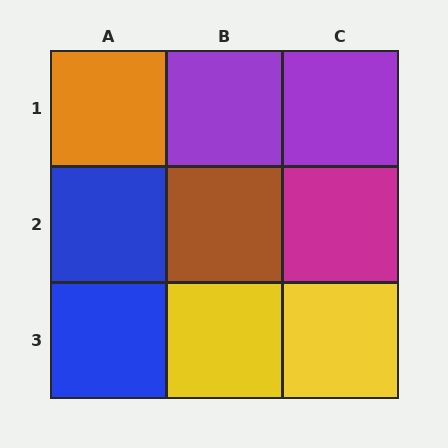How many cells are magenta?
1 cell is magenta.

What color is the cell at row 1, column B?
Purple.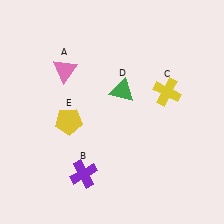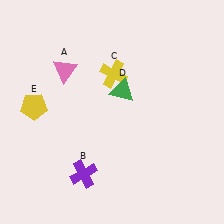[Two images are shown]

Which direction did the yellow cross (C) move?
The yellow cross (C) moved left.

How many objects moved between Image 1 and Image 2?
2 objects moved between the two images.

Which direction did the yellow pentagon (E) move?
The yellow pentagon (E) moved left.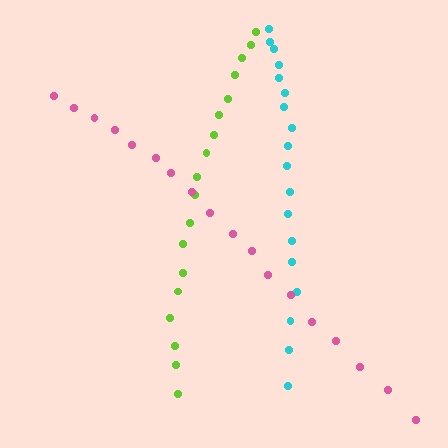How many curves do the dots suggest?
There are 3 distinct paths.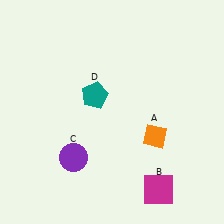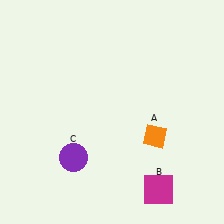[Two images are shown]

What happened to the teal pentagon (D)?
The teal pentagon (D) was removed in Image 2. It was in the top-left area of Image 1.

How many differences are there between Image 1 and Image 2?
There is 1 difference between the two images.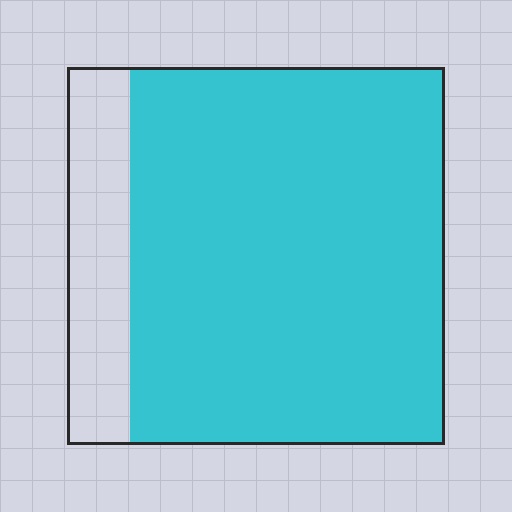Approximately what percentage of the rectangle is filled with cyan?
Approximately 85%.